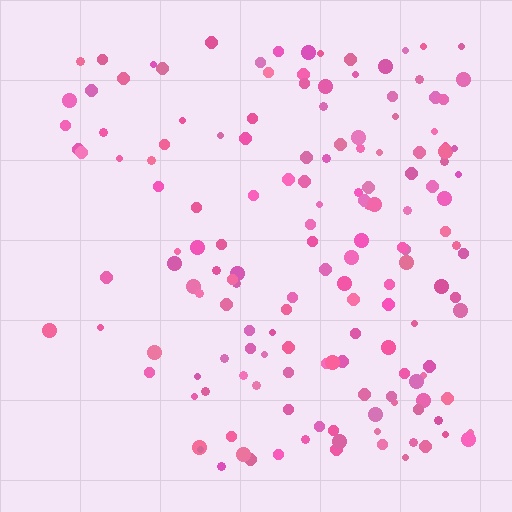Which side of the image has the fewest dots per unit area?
The left.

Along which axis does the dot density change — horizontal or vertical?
Horizontal.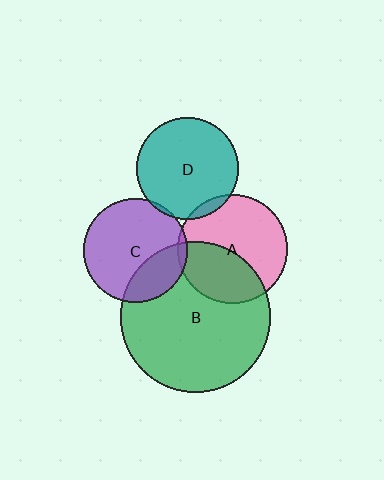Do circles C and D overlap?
Yes.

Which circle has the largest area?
Circle B (green).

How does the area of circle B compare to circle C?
Approximately 2.1 times.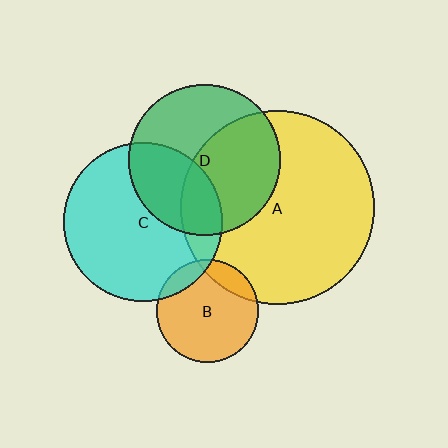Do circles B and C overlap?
Yes.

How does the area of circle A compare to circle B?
Approximately 3.6 times.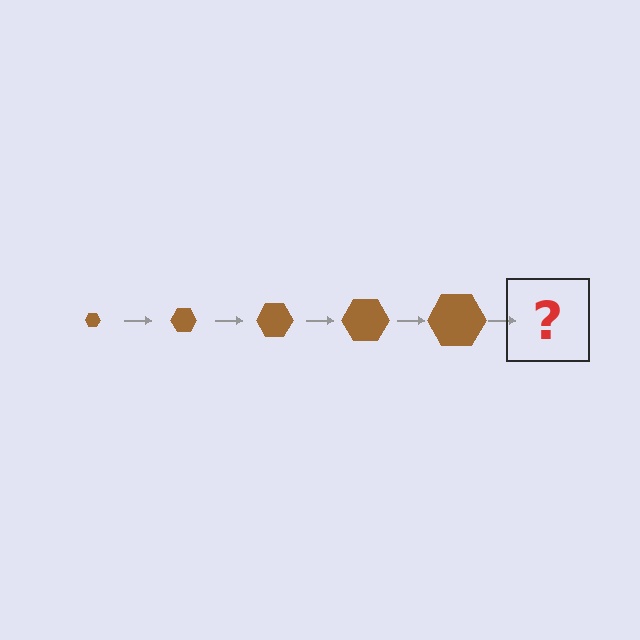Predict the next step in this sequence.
The next step is a brown hexagon, larger than the previous one.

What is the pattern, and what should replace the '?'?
The pattern is that the hexagon gets progressively larger each step. The '?' should be a brown hexagon, larger than the previous one.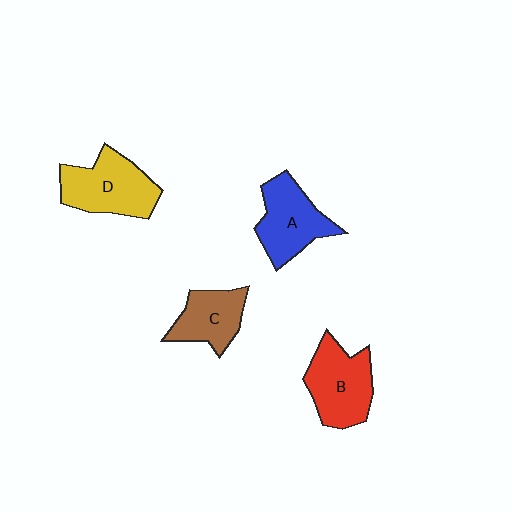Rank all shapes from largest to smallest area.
From largest to smallest: D (yellow), B (red), A (blue), C (brown).